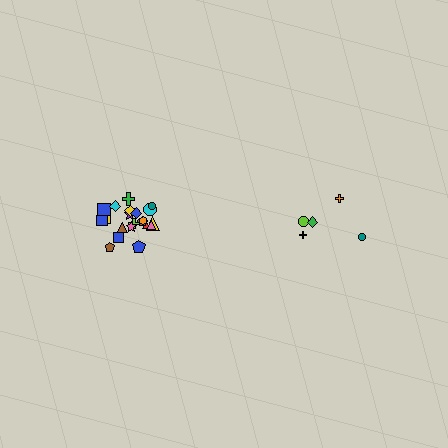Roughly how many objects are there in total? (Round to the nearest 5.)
Roughly 25 objects in total.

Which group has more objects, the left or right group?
The left group.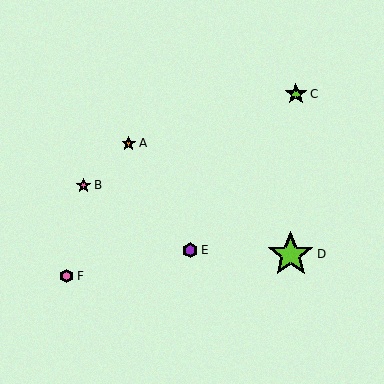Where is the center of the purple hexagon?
The center of the purple hexagon is at (190, 250).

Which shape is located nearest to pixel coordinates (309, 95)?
The lime star (labeled C) at (296, 94) is nearest to that location.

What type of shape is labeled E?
Shape E is a purple hexagon.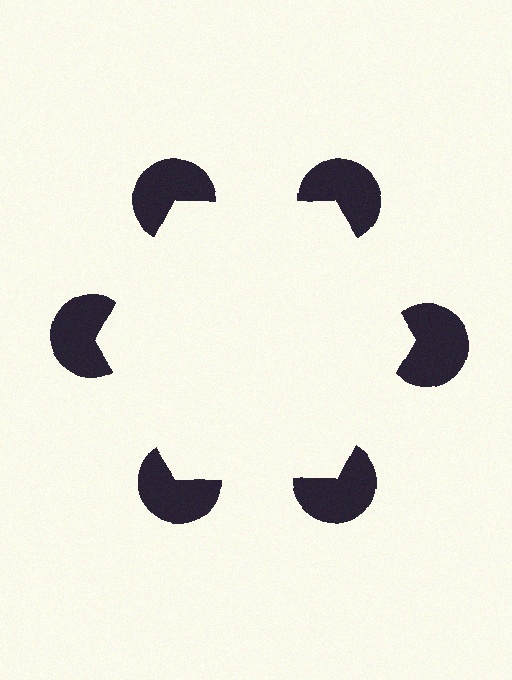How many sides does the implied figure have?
6 sides.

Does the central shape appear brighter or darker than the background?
It typically appears slightly brighter than the background, even though no actual brightness change is drawn.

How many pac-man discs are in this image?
There are 6 — one at each vertex of the illusory hexagon.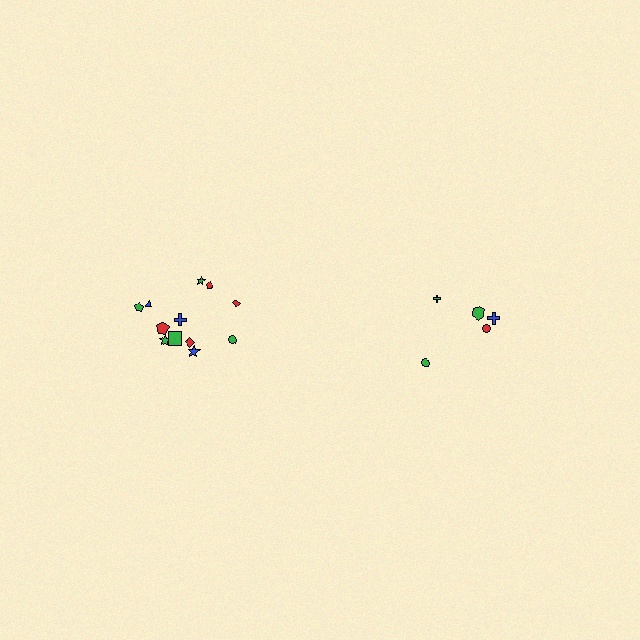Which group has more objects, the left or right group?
The left group.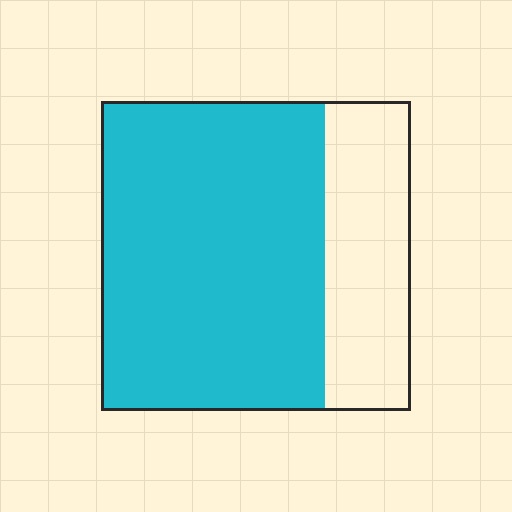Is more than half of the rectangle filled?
Yes.